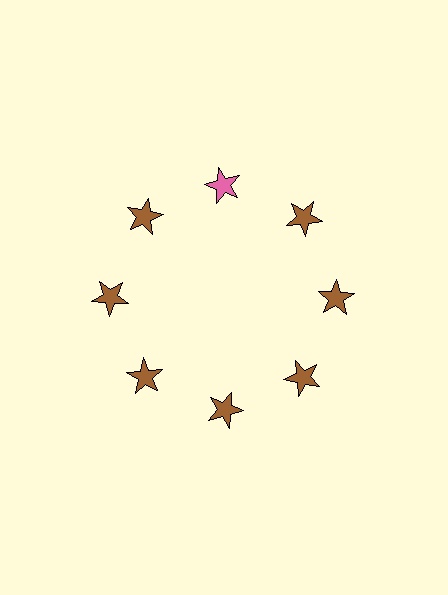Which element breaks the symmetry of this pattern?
The pink star at roughly the 12 o'clock position breaks the symmetry. All other shapes are brown stars.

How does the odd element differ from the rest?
It has a different color: pink instead of brown.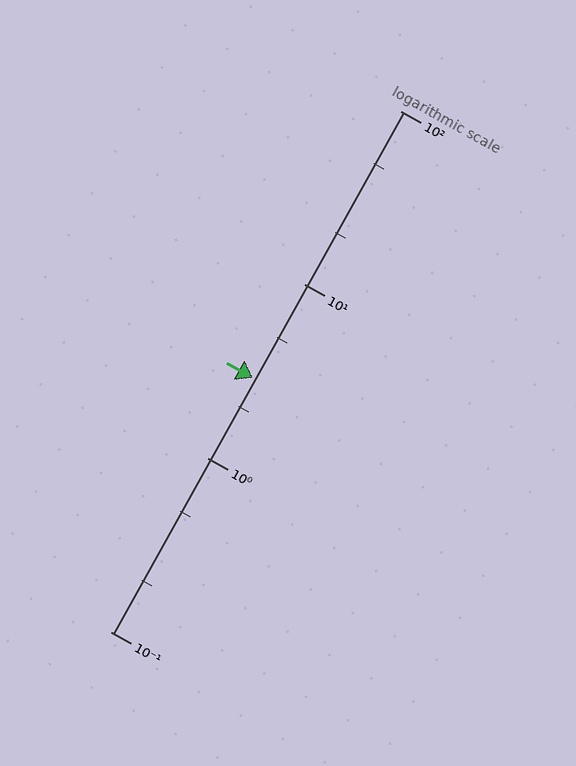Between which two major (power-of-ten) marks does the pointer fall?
The pointer is between 1 and 10.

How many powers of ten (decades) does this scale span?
The scale spans 3 decades, from 0.1 to 100.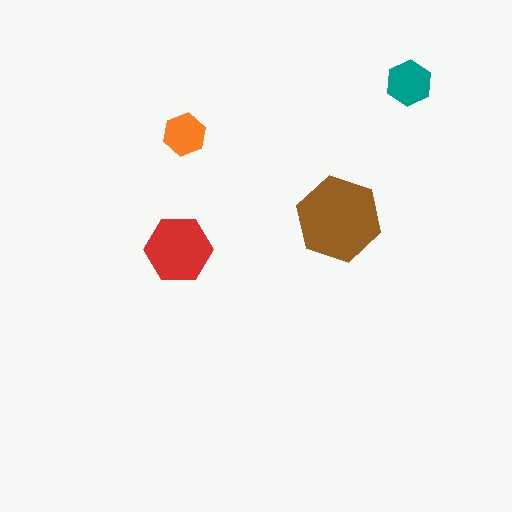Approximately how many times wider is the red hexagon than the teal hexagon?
About 1.5 times wider.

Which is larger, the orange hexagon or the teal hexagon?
The teal one.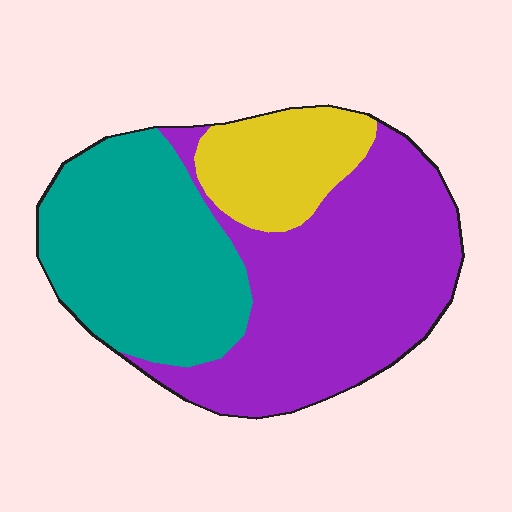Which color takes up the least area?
Yellow, at roughly 15%.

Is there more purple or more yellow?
Purple.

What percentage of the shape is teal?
Teal covers about 35% of the shape.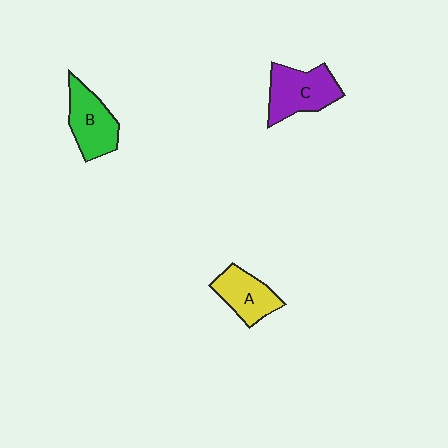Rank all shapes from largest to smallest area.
From largest to smallest: C (purple), B (green), A (yellow).